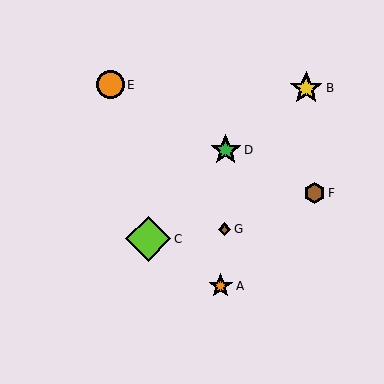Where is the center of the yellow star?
The center of the yellow star is at (306, 88).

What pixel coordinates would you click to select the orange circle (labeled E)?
Click at (110, 85) to select the orange circle E.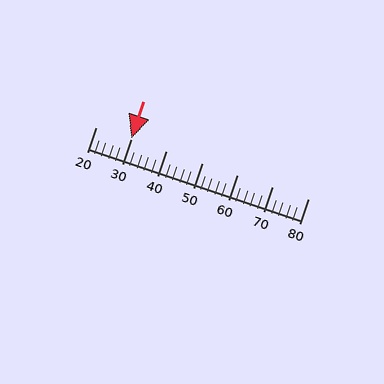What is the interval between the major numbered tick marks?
The major tick marks are spaced 10 units apart.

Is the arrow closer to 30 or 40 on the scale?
The arrow is closer to 30.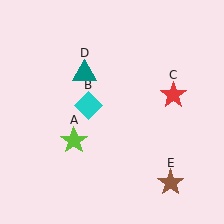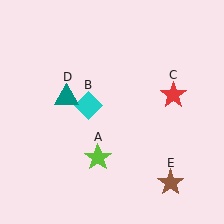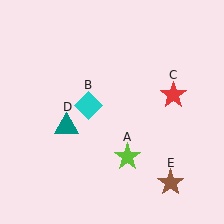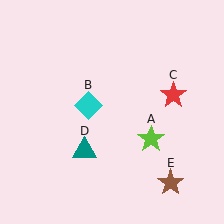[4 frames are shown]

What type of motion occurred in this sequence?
The lime star (object A), teal triangle (object D) rotated counterclockwise around the center of the scene.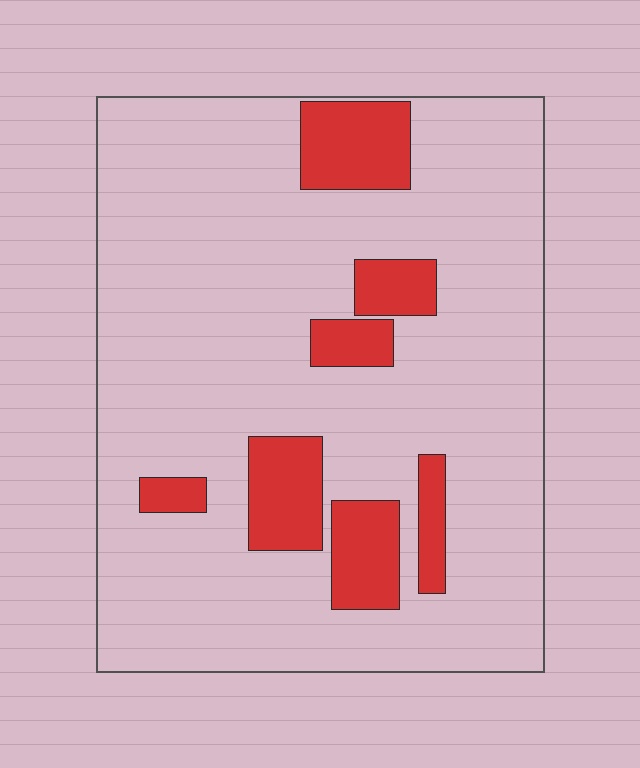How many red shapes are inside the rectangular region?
7.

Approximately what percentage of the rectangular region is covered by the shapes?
Approximately 15%.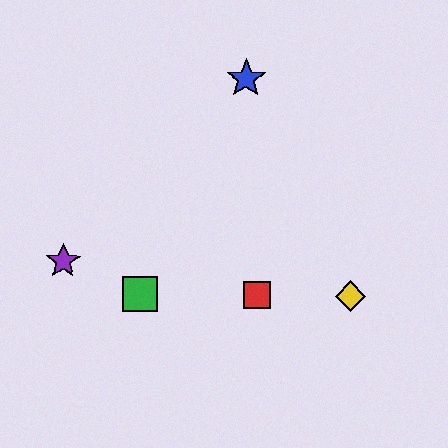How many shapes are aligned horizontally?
3 shapes (the red square, the green square, the yellow diamond) are aligned horizontally.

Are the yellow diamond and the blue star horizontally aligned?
No, the yellow diamond is at y≈296 and the blue star is at y≈79.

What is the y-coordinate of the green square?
The green square is at y≈294.